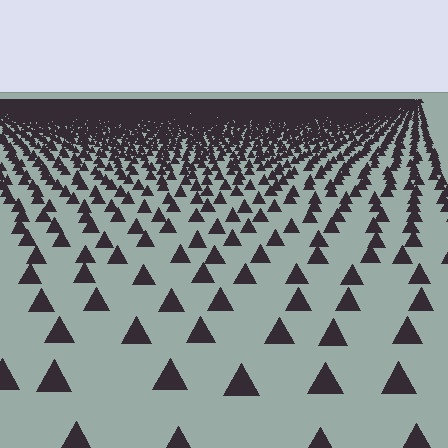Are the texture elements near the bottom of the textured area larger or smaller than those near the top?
Larger. Near the bottom, elements are closer to the viewer and appear at a bigger on-screen size.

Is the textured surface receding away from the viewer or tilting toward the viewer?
The surface is receding away from the viewer. Texture elements get smaller and denser toward the top.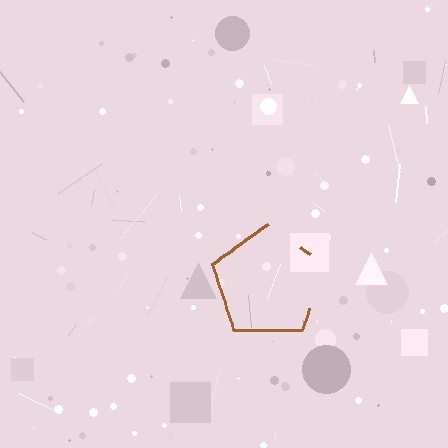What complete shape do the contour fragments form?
The contour fragments form a pentagon.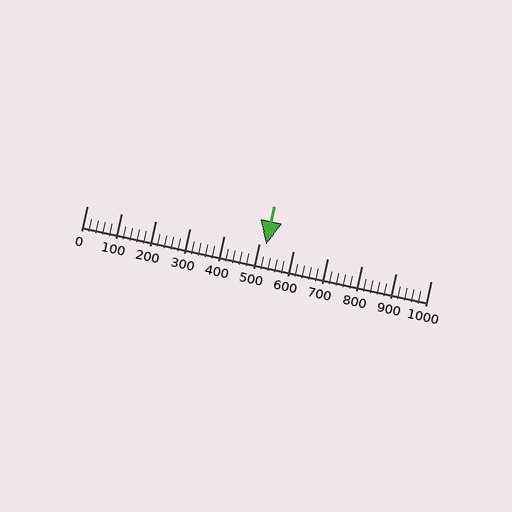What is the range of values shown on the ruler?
The ruler shows values from 0 to 1000.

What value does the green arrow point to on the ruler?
The green arrow points to approximately 520.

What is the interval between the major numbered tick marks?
The major tick marks are spaced 100 units apart.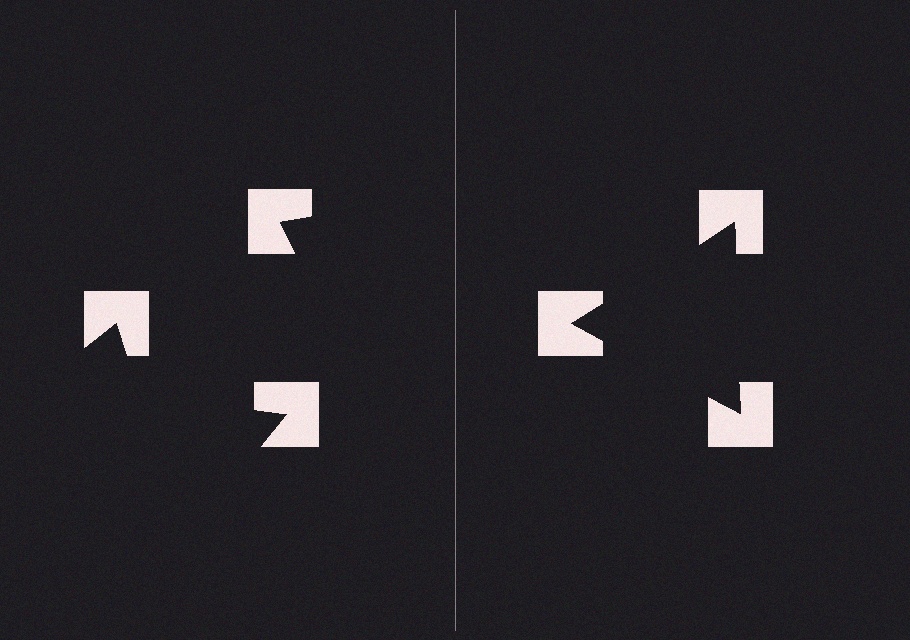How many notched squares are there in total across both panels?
6 — 3 on each side.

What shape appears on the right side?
An illusory triangle.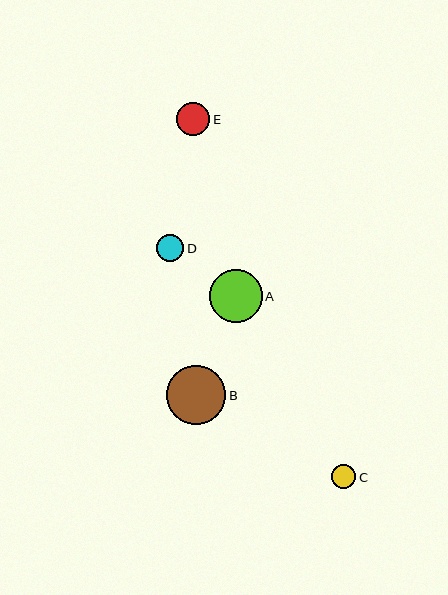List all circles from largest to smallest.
From largest to smallest: B, A, E, D, C.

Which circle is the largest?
Circle B is the largest with a size of approximately 60 pixels.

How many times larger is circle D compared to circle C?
Circle D is approximately 1.2 times the size of circle C.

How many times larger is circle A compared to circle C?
Circle A is approximately 2.2 times the size of circle C.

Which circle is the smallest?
Circle C is the smallest with a size of approximately 24 pixels.